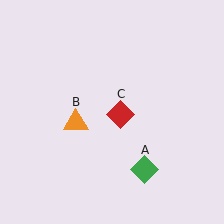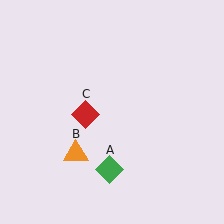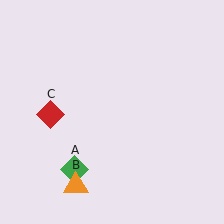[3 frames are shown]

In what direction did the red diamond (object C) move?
The red diamond (object C) moved left.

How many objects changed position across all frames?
3 objects changed position: green diamond (object A), orange triangle (object B), red diamond (object C).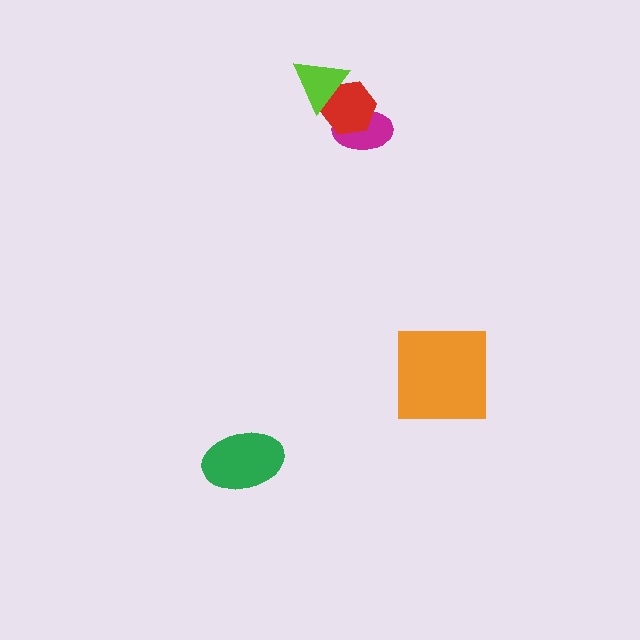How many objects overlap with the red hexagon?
2 objects overlap with the red hexagon.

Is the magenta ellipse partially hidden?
Yes, it is partially covered by another shape.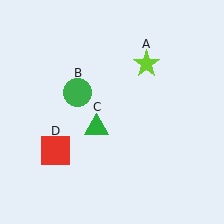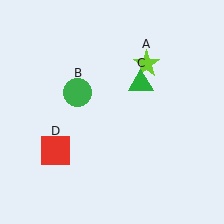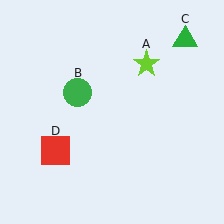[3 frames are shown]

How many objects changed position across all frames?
1 object changed position: green triangle (object C).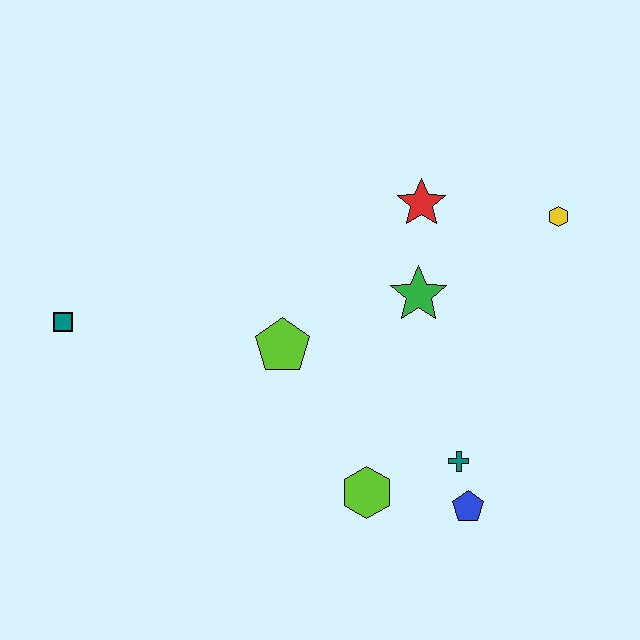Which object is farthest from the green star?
The teal square is farthest from the green star.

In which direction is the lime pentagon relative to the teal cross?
The lime pentagon is to the left of the teal cross.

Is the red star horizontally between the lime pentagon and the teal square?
No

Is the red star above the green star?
Yes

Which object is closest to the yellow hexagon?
The red star is closest to the yellow hexagon.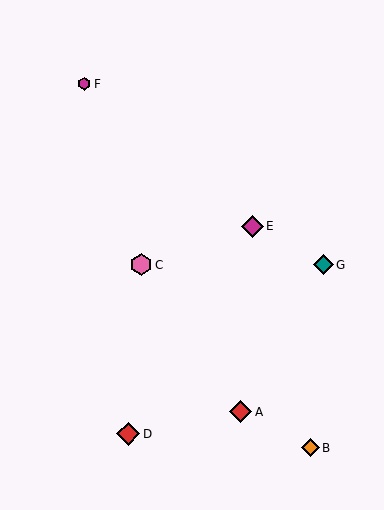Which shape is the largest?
The red diamond (labeled D) is the largest.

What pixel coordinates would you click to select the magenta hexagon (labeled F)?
Click at (84, 84) to select the magenta hexagon F.